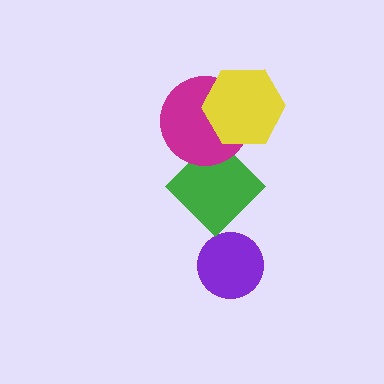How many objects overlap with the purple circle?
0 objects overlap with the purple circle.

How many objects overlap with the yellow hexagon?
1 object overlaps with the yellow hexagon.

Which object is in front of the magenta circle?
The yellow hexagon is in front of the magenta circle.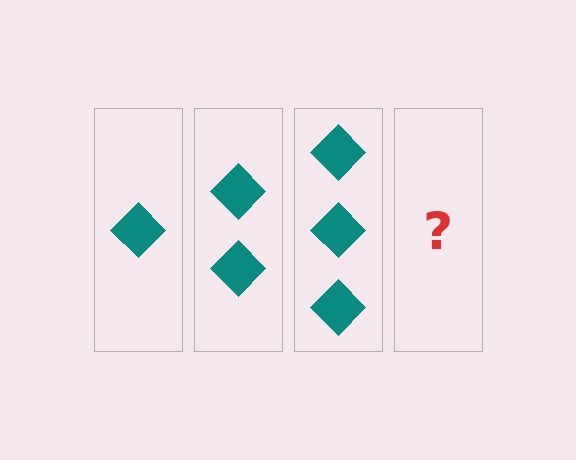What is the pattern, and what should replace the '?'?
The pattern is that each step adds one more diamond. The '?' should be 4 diamonds.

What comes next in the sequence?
The next element should be 4 diamonds.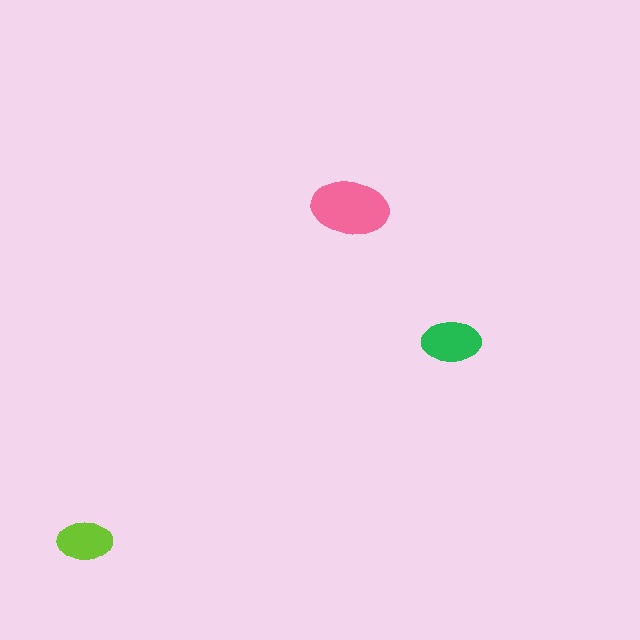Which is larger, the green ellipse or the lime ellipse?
The green one.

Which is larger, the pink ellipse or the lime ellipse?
The pink one.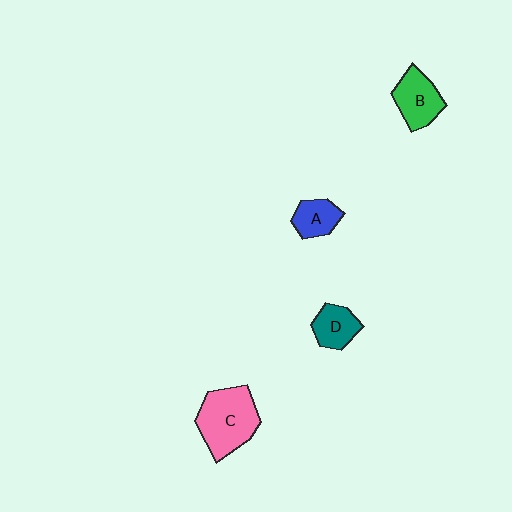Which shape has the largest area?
Shape C (pink).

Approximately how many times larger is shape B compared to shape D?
Approximately 1.3 times.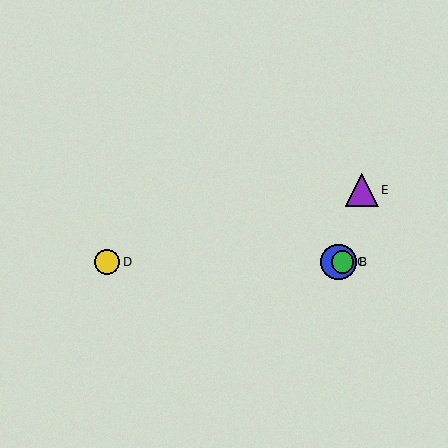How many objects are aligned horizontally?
4 objects (A, B, C, D) are aligned horizontally.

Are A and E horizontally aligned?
No, A is at y≈262 and E is at y≈190.